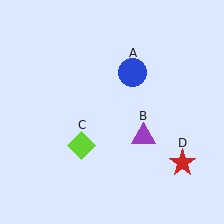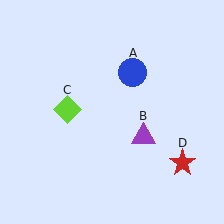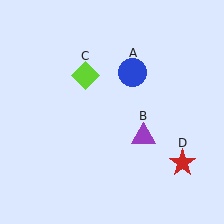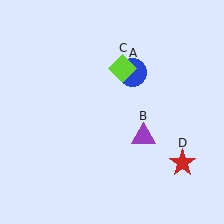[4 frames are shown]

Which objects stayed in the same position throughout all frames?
Blue circle (object A) and purple triangle (object B) and red star (object D) remained stationary.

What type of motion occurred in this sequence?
The lime diamond (object C) rotated clockwise around the center of the scene.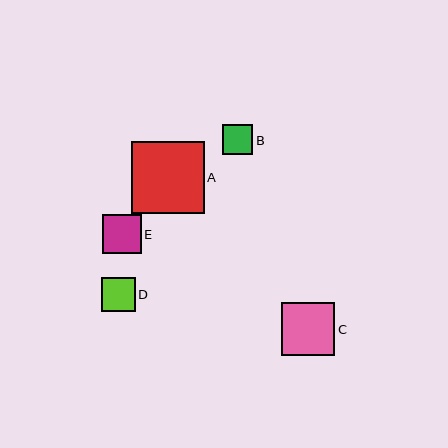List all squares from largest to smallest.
From largest to smallest: A, C, E, D, B.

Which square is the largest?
Square A is the largest with a size of approximately 72 pixels.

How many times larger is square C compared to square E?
Square C is approximately 1.4 times the size of square E.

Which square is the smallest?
Square B is the smallest with a size of approximately 30 pixels.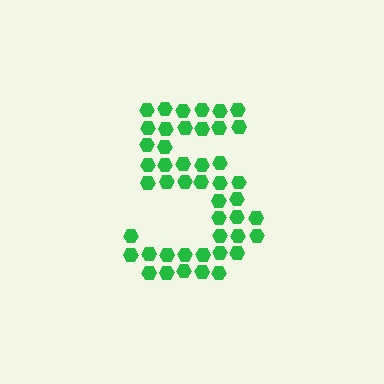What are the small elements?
The small elements are hexagons.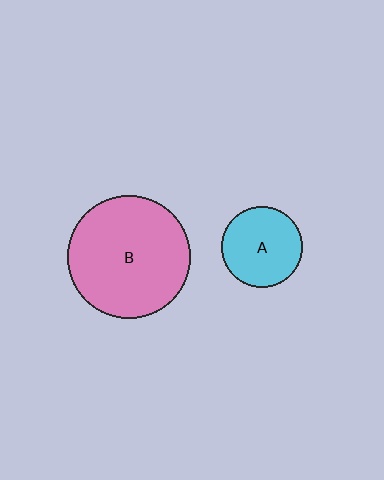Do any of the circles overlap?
No, none of the circles overlap.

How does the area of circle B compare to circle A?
Approximately 2.3 times.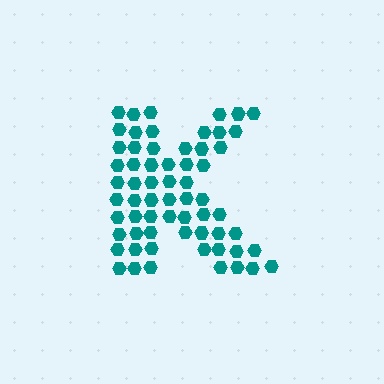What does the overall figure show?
The overall figure shows the letter K.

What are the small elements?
The small elements are hexagons.